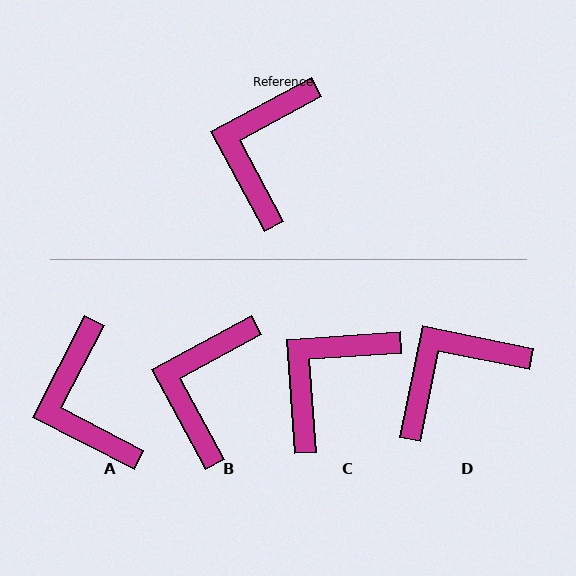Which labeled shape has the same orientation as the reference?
B.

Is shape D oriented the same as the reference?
No, it is off by about 40 degrees.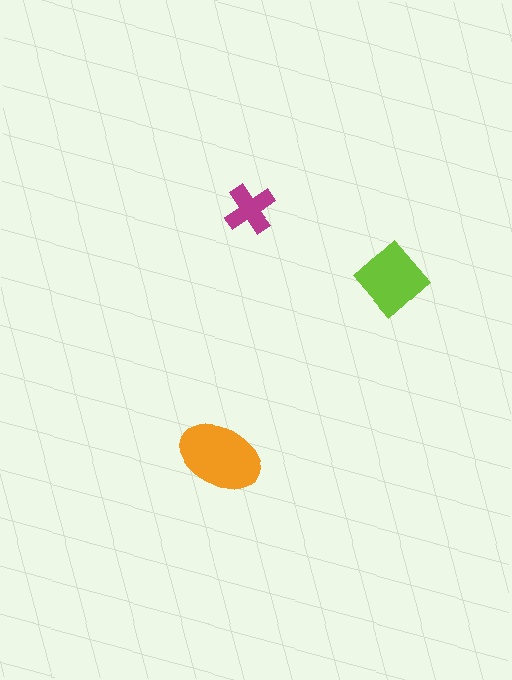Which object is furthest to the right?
The lime diamond is rightmost.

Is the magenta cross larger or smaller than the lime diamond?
Smaller.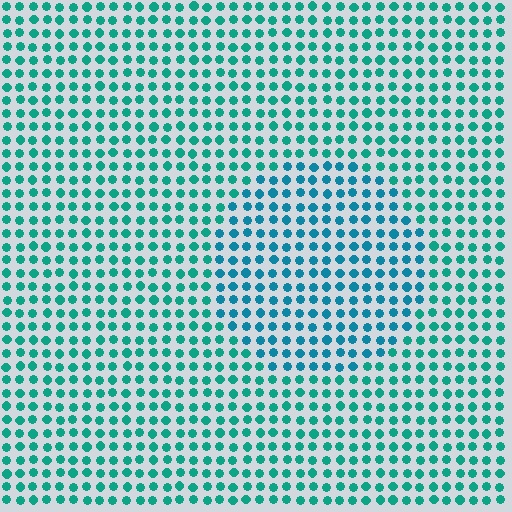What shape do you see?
I see a circle.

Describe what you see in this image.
The image is filled with small teal elements in a uniform arrangement. A circle-shaped region is visible where the elements are tinted to a slightly different hue, forming a subtle color boundary.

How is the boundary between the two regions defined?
The boundary is defined purely by a slight shift in hue (about 24 degrees). Spacing, size, and orientation are identical on both sides.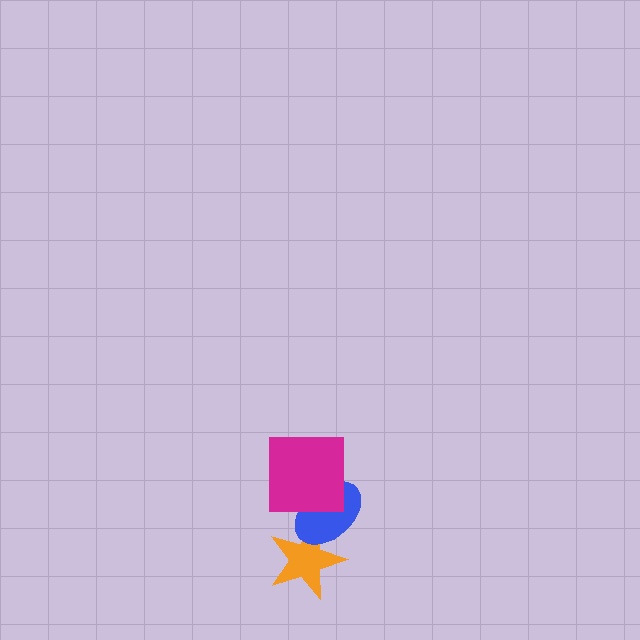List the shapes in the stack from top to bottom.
From top to bottom: the magenta square, the blue ellipse, the orange star.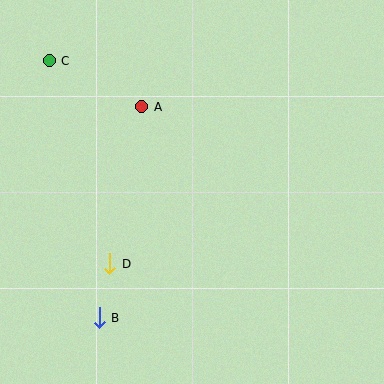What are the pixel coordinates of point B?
Point B is at (99, 318).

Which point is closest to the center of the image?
Point A at (142, 107) is closest to the center.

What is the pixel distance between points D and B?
The distance between D and B is 55 pixels.